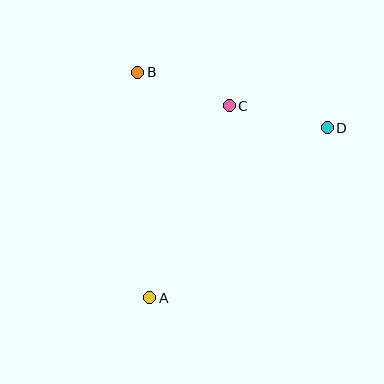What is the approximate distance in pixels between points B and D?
The distance between B and D is approximately 197 pixels.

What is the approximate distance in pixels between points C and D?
The distance between C and D is approximately 100 pixels.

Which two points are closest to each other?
Points B and C are closest to each other.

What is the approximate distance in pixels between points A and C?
The distance between A and C is approximately 208 pixels.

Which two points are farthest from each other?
Points A and D are farthest from each other.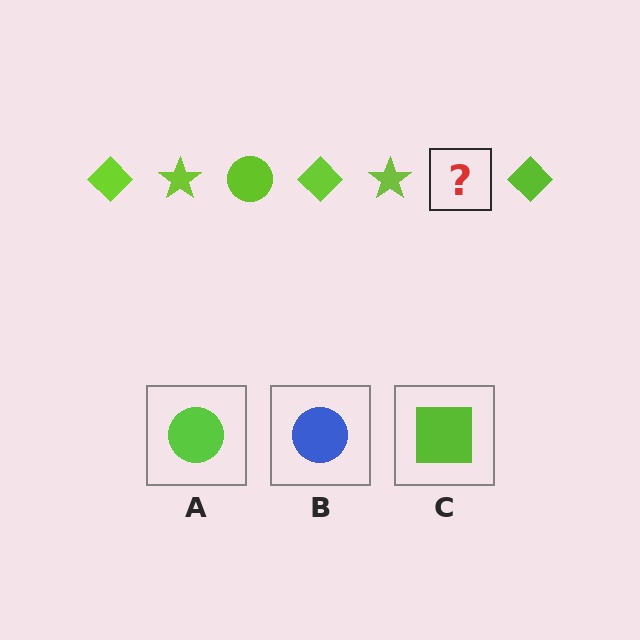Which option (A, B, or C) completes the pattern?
A.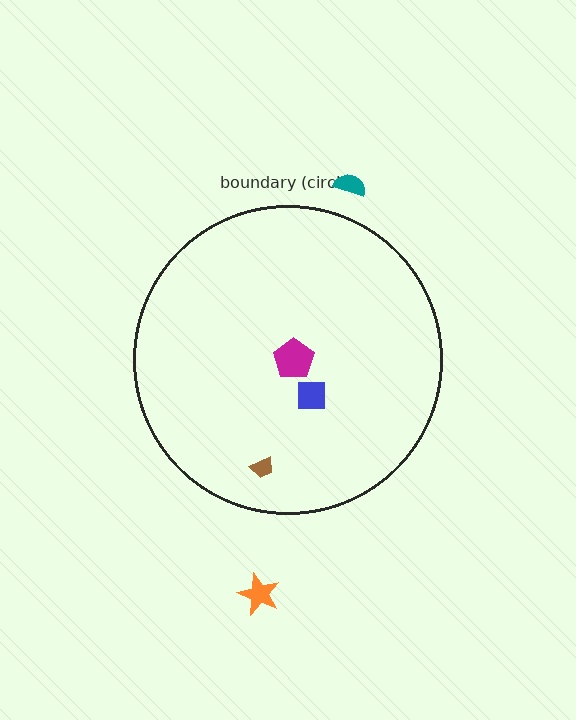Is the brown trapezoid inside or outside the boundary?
Inside.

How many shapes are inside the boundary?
3 inside, 2 outside.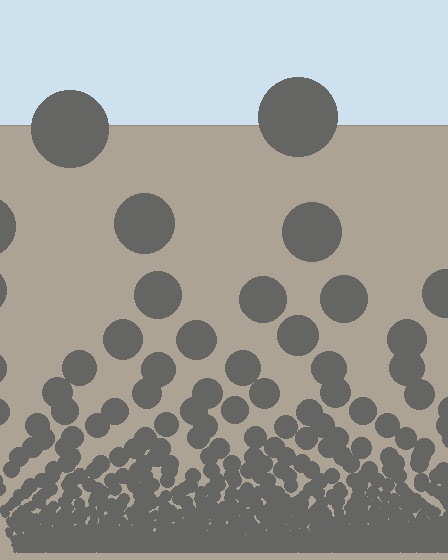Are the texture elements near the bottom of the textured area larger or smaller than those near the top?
Smaller. The gradient is inverted — elements near the bottom are smaller and denser.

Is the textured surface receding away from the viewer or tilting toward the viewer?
The surface appears to tilt toward the viewer. Texture elements get larger and sparser toward the top.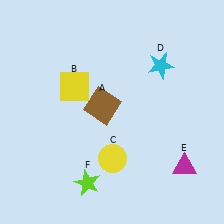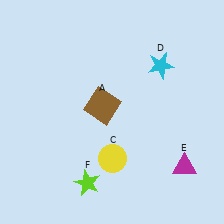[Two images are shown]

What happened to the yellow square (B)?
The yellow square (B) was removed in Image 2. It was in the top-left area of Image 1.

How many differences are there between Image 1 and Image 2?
There is 1 difference between the two images.